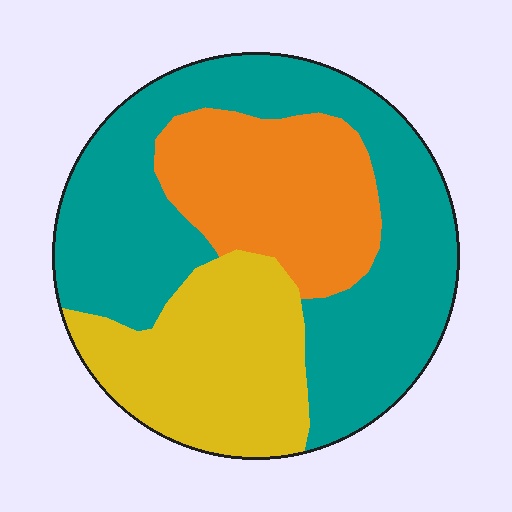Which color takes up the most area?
Teal, at roughly 50%.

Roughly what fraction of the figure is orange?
Orange covers 24% of the figure.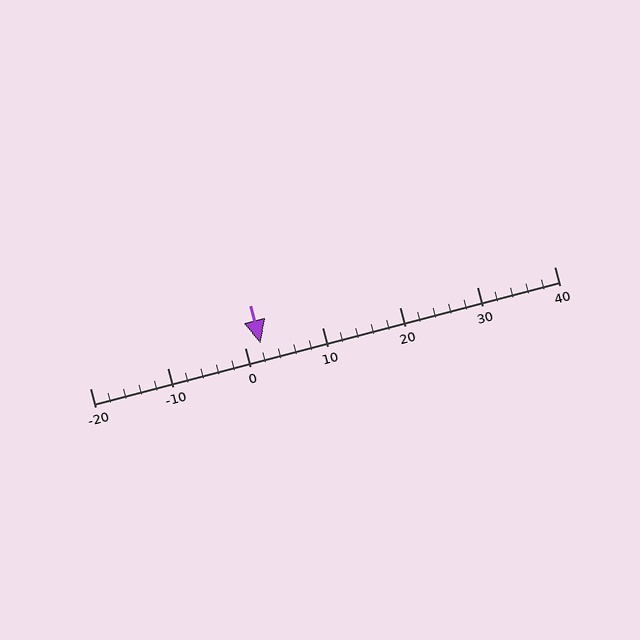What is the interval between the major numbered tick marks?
The major tick marks are spaced 10 units apart.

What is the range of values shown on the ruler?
The ruler shows values from -20 to 40.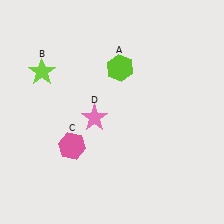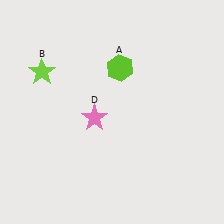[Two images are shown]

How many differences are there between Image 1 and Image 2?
There is 1 difference between the two images.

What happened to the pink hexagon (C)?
The pink hexagon (C) was removed in Image 2. It was in the bottom-left area of Image 1.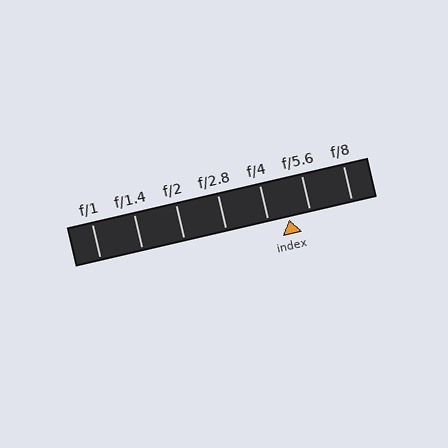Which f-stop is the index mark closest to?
The index mark is closest to f/4.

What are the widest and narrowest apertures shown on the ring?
The widest aperture shown is f/1 and the narrowest is f/8.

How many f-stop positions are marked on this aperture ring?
There are 7 f-stop positions marked.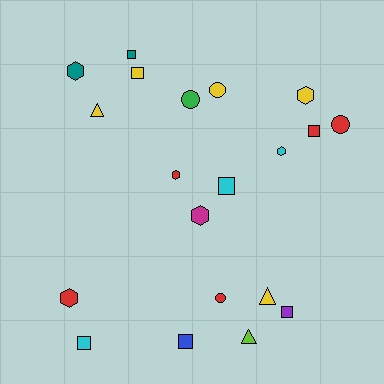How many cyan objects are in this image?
There are 3 cyan objects.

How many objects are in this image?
There are 20 objects.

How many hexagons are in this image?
There are 6 hexagons.